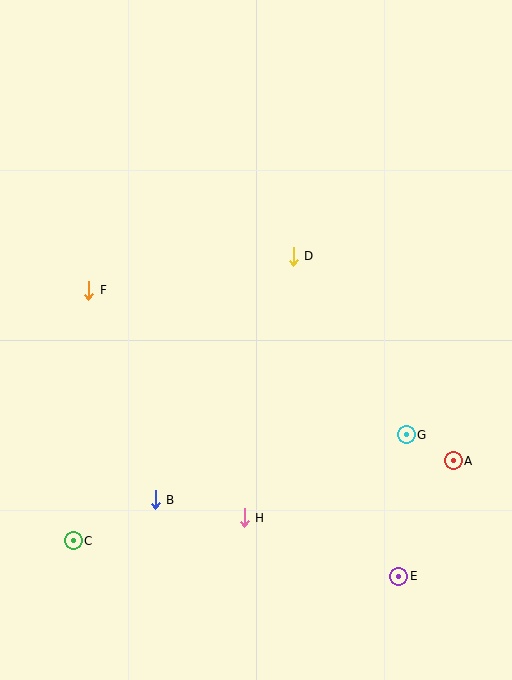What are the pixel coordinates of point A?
Point A is at (453, 461).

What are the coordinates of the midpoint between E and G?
The midpoint between E and G is at (402, 506).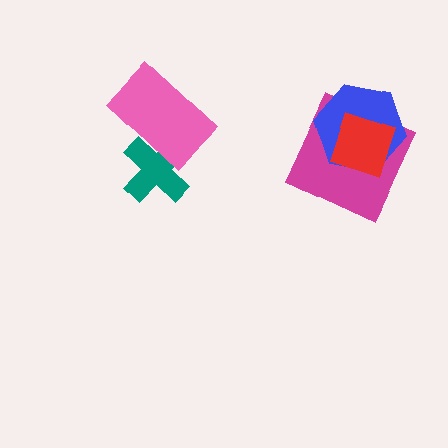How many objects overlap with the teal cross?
1 object overlaps with the teal cross.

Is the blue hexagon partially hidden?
Yes, it is partially covered by another shape.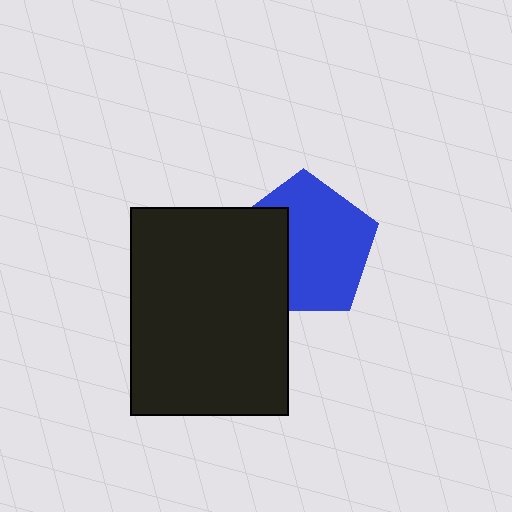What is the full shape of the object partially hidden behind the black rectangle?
The partially hidden object is a blue pentagon.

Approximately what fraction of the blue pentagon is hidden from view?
Roughly 33% of the blue pentagon is hidden behind the black rectangle.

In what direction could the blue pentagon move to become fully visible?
The blue pentagon could move right. That would shift it out from behind the black rectangle entirely.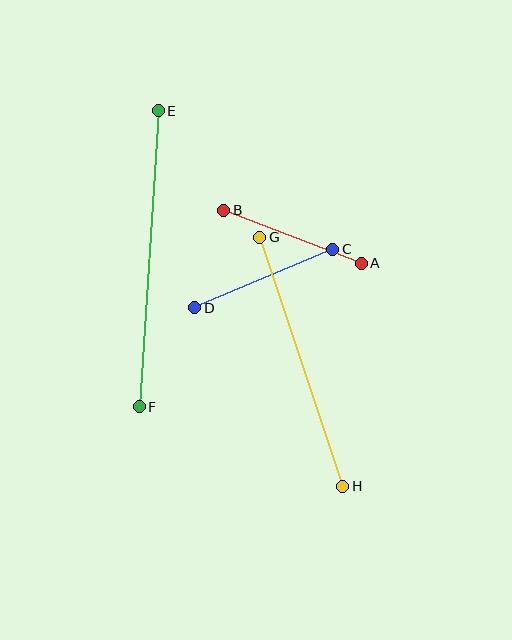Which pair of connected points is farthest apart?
Points E and F are farthest apart.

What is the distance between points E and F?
The distance is approximately 296 pixels.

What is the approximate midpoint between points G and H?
The midpoint is at approximately (301, 362) pixels.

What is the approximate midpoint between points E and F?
The midpoint is at approximately (149, 259) pixels.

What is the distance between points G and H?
The distance is approximately 263 pixels.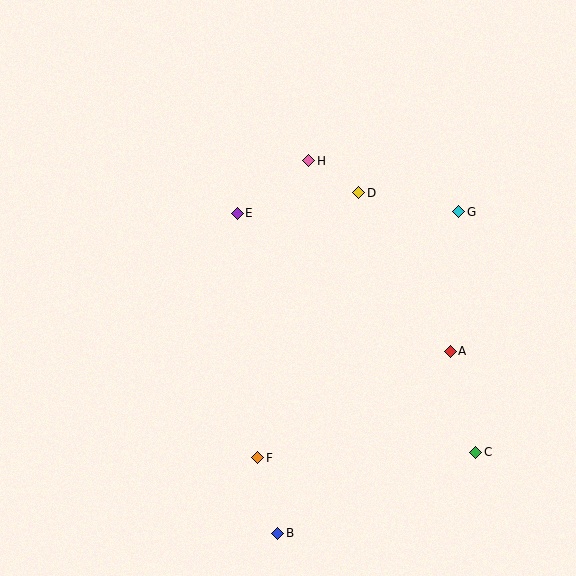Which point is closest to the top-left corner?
Point E is closest to the top-left corner.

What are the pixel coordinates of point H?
Point H is at (309, 161).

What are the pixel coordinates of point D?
Point D is at (359, 193).